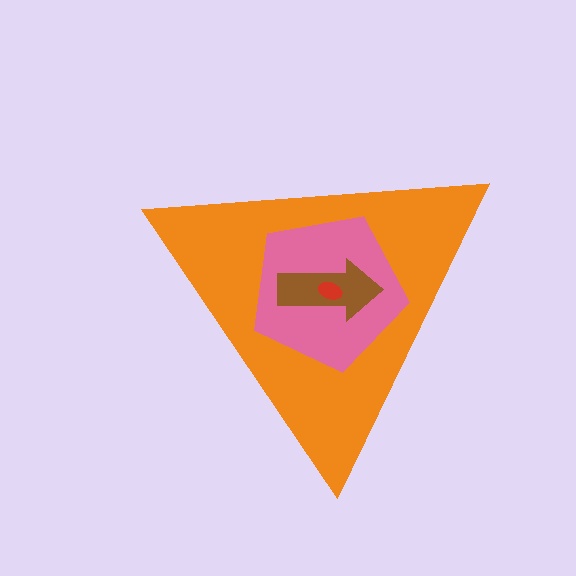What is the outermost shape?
The orange triangle.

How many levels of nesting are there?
4.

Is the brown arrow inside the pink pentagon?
Yes.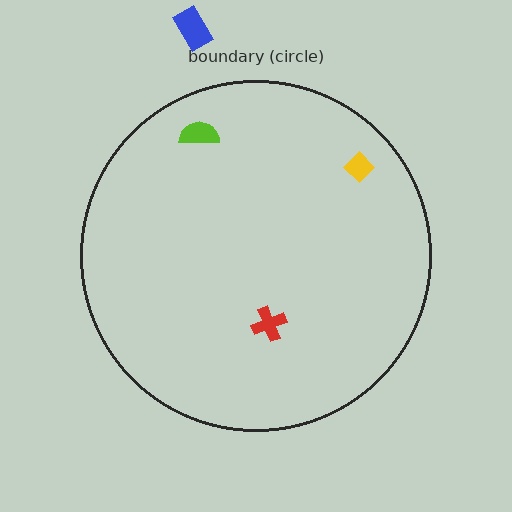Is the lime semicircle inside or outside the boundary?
Inside.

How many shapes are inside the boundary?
3 inside, 1 outside.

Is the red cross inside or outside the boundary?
Inside.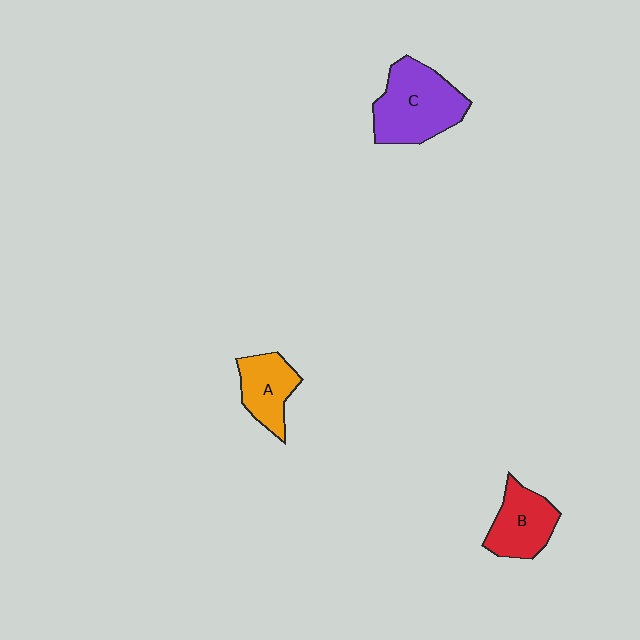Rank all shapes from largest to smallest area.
From largest to smallest: C (purple), B (red), A (orange).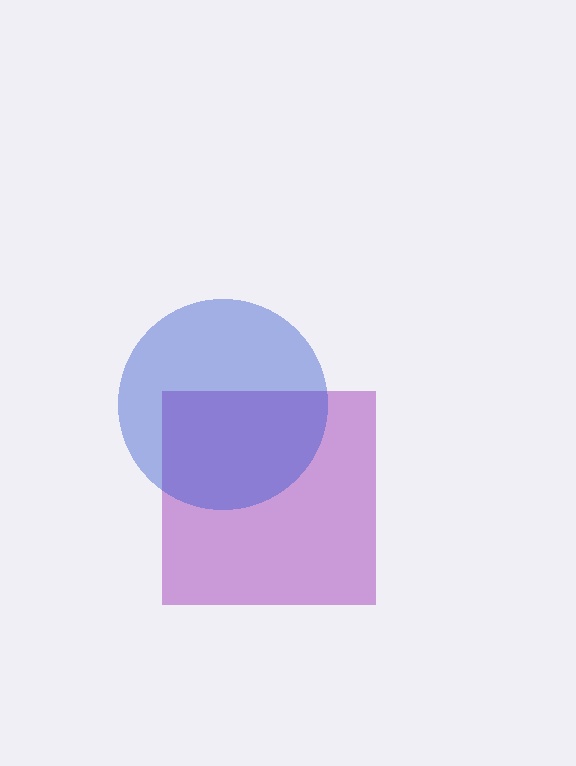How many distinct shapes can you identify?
There are 2 distinct shapes: a purple square, a blue circle.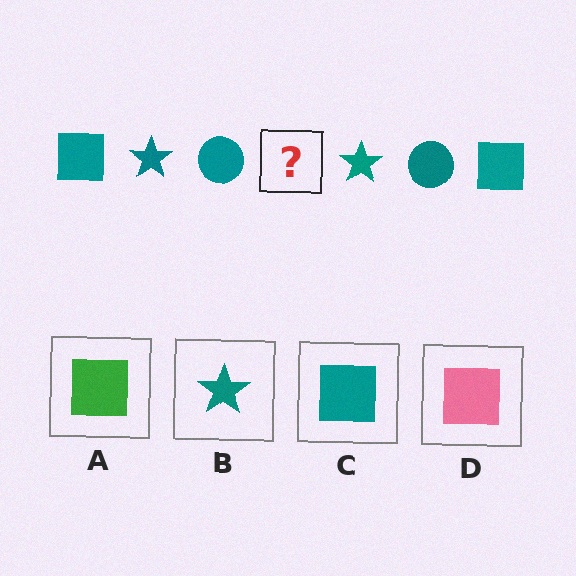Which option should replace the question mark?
Option C.